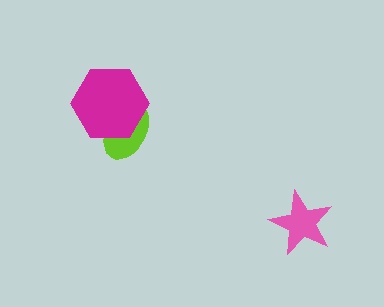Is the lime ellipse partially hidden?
Yes, it is partially covered by another shape.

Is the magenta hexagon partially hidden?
No, no other shape covers it.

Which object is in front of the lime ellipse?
The magenta hexagon is in front of the lime ellipse.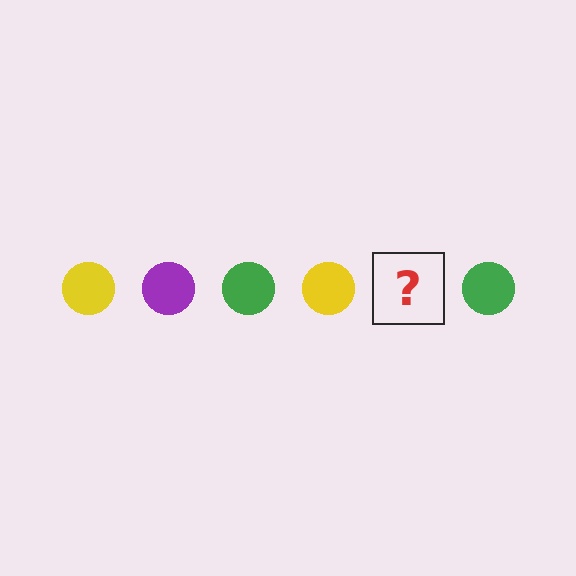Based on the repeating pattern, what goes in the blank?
The blank should be a purple circle.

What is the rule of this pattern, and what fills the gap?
The rule is that the pattern cycles through yellow, purple, green circles. The gap should be filled with a purple circle.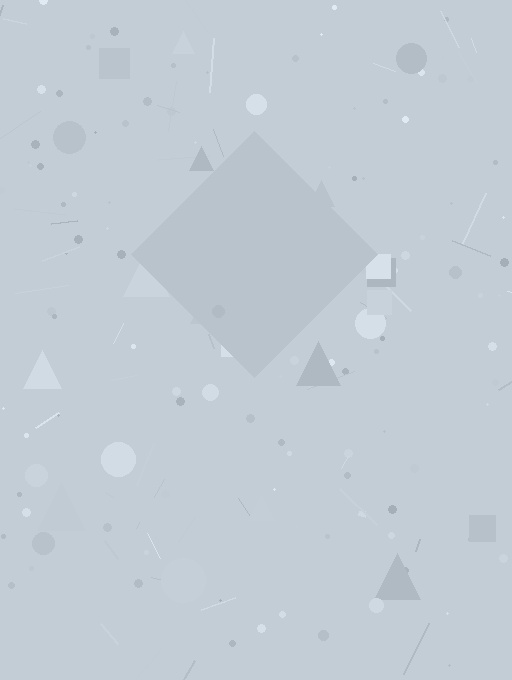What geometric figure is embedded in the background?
A diamond is embedded in the background.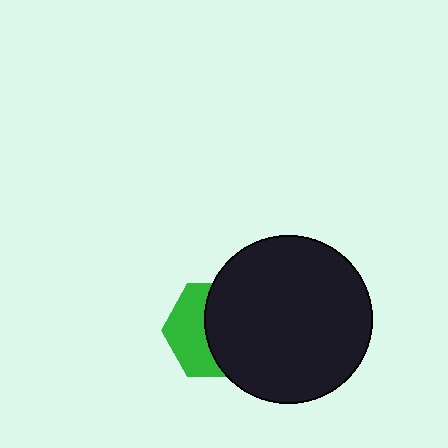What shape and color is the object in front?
The object in front is a black circle.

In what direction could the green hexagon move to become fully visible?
The green hexagon could move left. That would shift it out from behind the black circle entirely.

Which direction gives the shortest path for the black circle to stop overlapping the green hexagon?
Moving right gives the shortest separation.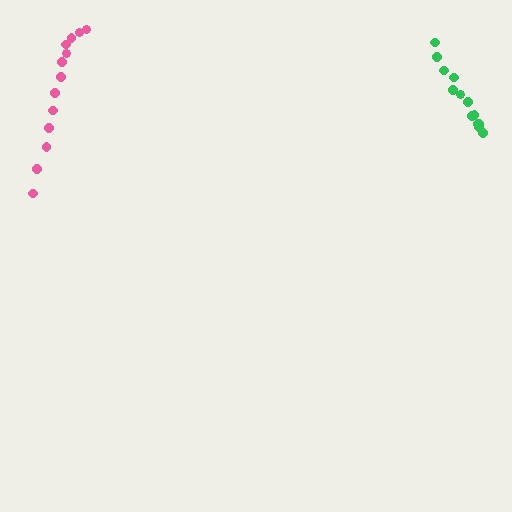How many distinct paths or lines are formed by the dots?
There are 2 distinct paths.